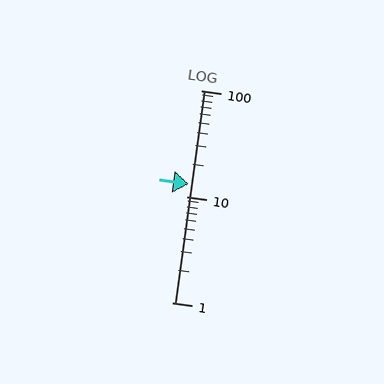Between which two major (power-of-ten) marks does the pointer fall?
The pointer is between 10 and 100.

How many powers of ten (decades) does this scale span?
The scale spans 2 decades, from 1 to 100.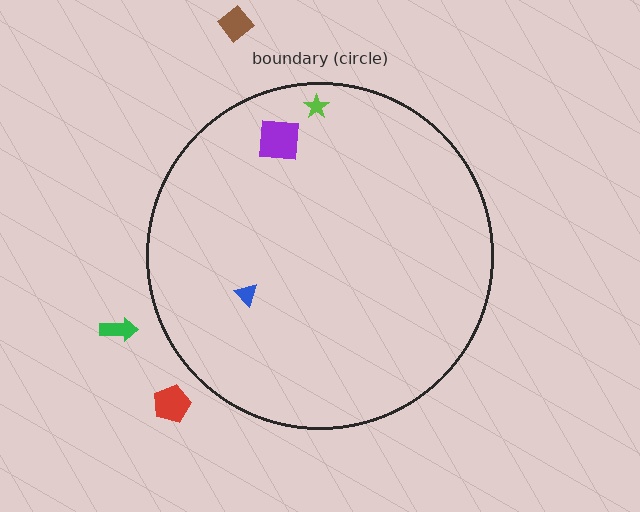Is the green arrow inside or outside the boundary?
Outside.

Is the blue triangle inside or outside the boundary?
Inside.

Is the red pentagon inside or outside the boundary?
Outside.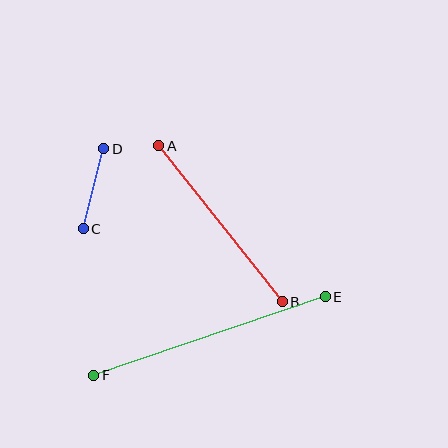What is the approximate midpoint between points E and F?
The midpoint is at approximately (210, 336) pixels.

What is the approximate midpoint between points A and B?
The midpoint is at approximately (221, 224) pixels.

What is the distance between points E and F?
The distance is approximately 245 pixels.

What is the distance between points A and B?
The distance is approximately 199 pixels.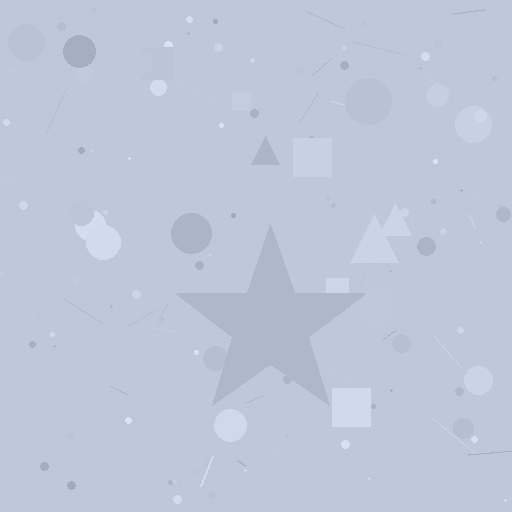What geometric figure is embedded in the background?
A star is embedded in the background.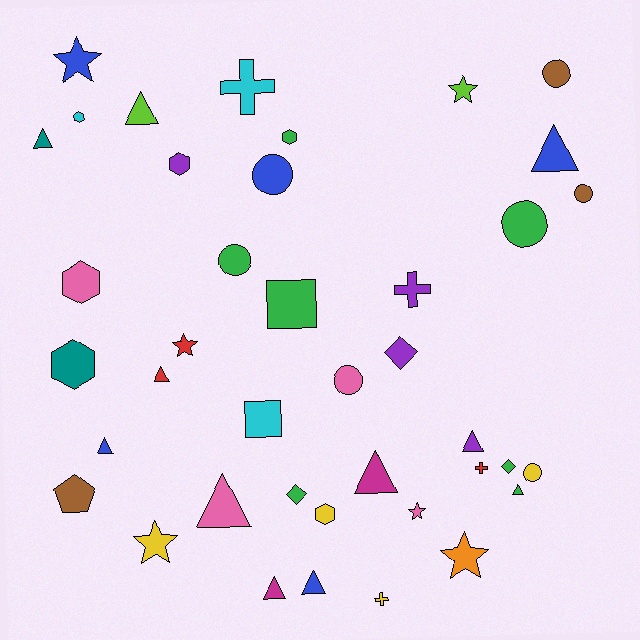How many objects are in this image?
There are 40 objects.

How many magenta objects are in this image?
There are 2 magenta objects.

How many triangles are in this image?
There are 11 triangles.